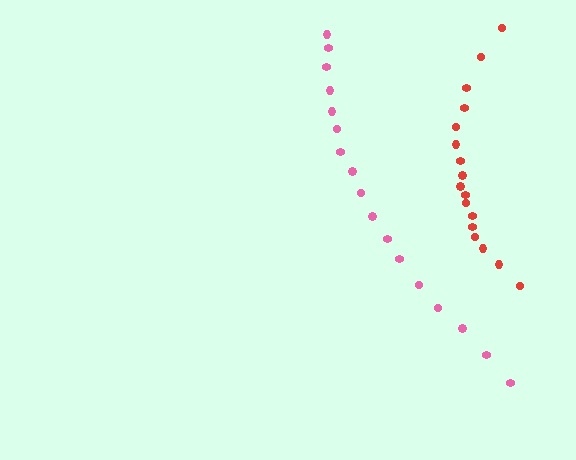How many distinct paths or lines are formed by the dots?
There are 2 distinct paths.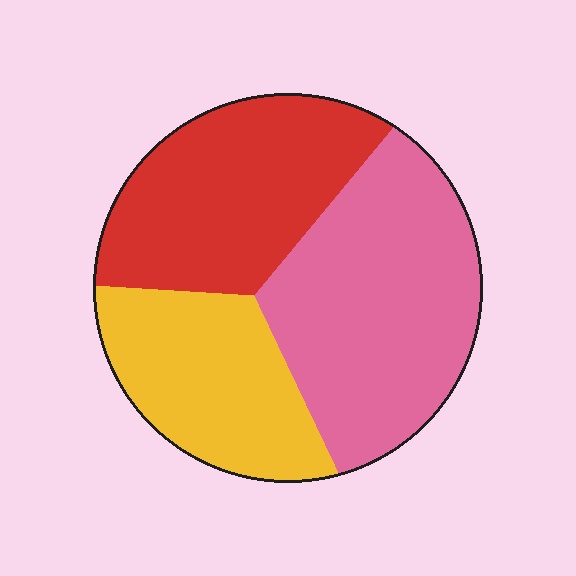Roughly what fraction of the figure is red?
Red takes up about one third (1/3) of the figure.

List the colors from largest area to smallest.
From largest to smallest: pink, red, yellow.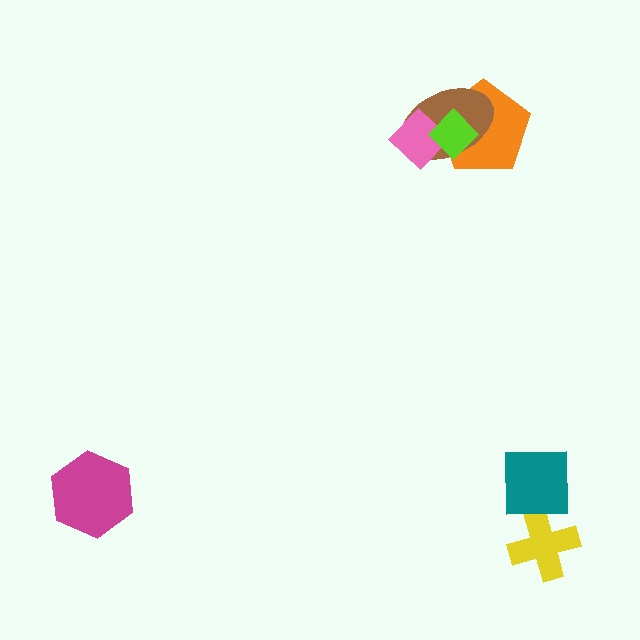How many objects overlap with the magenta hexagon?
0 objects overlap with the magenta hexagon.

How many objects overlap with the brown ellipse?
3 objects overlap with the brown ellipse.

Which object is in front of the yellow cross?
The teal square is in front of the yellow cross.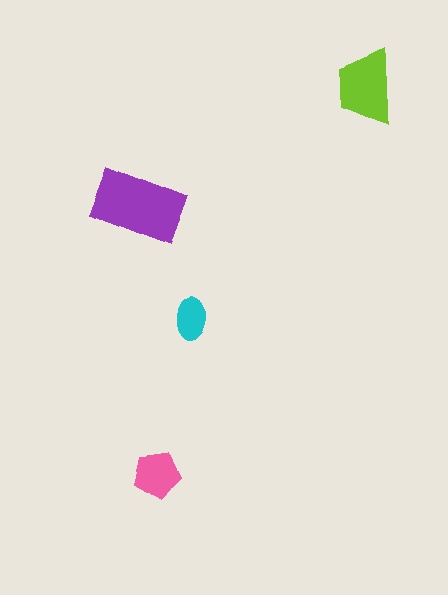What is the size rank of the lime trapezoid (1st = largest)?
2nd.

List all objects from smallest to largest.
The cyan ellipse, the pink pentagon, the lime trapezoid, the purple rectangle.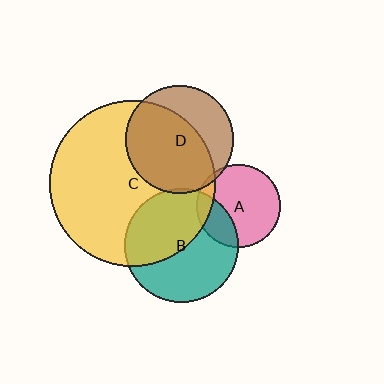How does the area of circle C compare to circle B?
Approximately 2.1 times.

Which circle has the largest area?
Circle C (yellow).